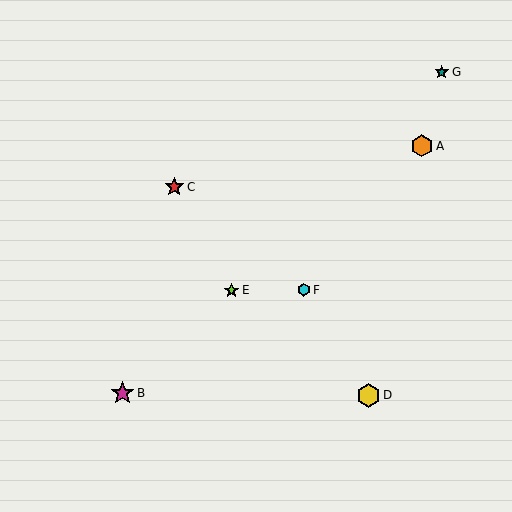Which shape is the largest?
The yellow hexagon (labeled D) is the largest.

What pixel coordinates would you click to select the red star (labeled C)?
Click at (174, 187) to select the red star C.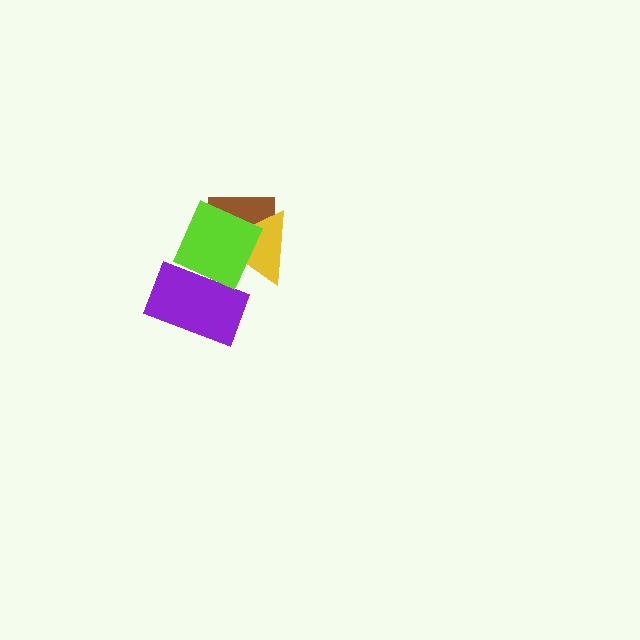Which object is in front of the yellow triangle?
The lime diamond is in front of the yellow triangle.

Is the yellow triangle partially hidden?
Yes, it is partially covered by another shape.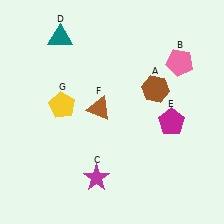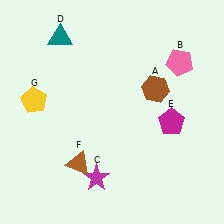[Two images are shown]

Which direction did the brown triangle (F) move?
The brown triangle (F) moved down.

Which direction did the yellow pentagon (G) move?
The yellow pentagon (G) moved left.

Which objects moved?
The objects that moved are: the brown triangle (F), the yellow pentagon (G).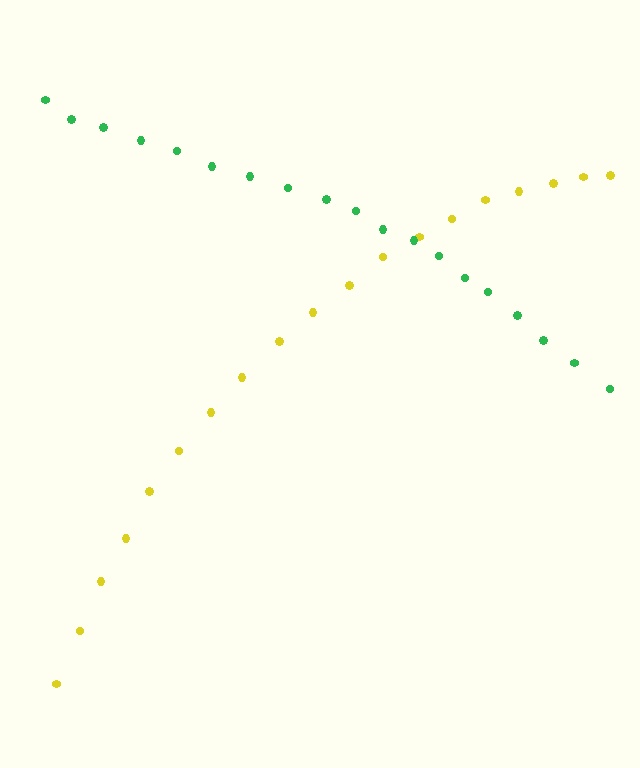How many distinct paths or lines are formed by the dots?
There are 2 distinct paths.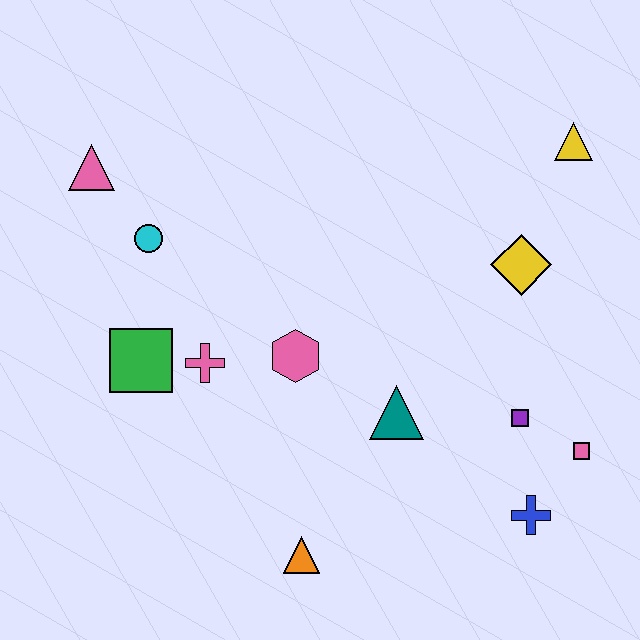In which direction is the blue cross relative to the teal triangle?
The blue cross is to the right of the teal triangle.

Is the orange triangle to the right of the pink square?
No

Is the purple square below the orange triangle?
No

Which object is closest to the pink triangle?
The cyan circle is closest to the pink triangle.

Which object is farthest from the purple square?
The pink triangle is farthest from the purple square.